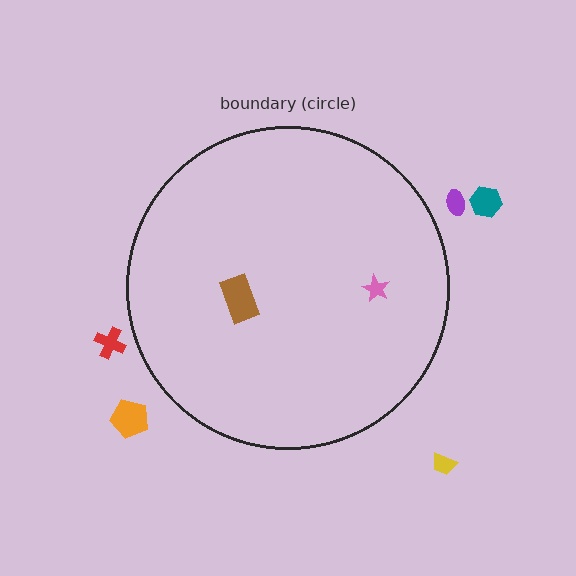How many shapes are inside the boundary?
2 inside, 5 outside.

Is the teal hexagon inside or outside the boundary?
Outside.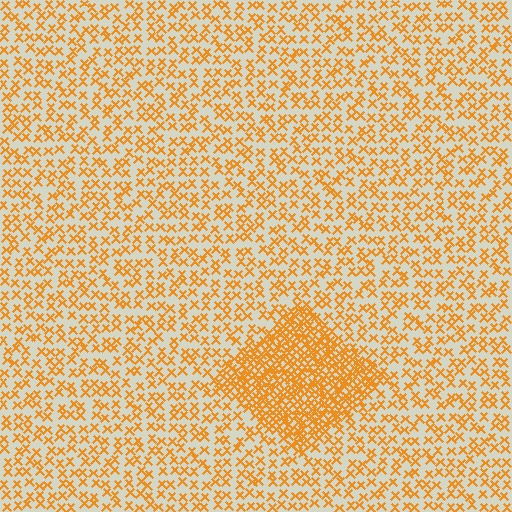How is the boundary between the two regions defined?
The boundary is defined by a change in element density (approximately 2.5x ratio). All elements are the same color, size, and shape.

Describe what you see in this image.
The image contains small orange elements arranged at two different densities. A diamond-shaped region is visible where the elements are more densely packed than the surrounding area.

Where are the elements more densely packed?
The elements are more densely packed inside the diamond boundary.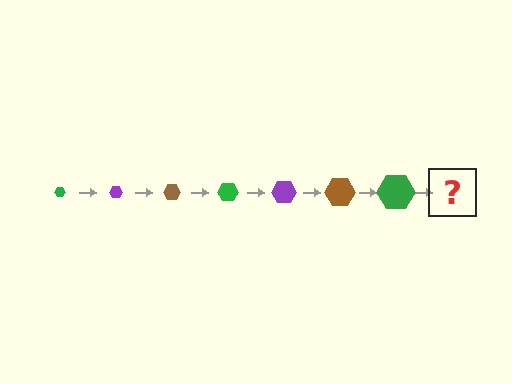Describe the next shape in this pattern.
It should be a purple hexagon, larger than the previous one.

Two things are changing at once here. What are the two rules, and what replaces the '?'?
The two rules are that the hexagon grows larger each step and the color cycles through green, purple, and brown. The '?' should be a purple hexagon, larger than the previous one.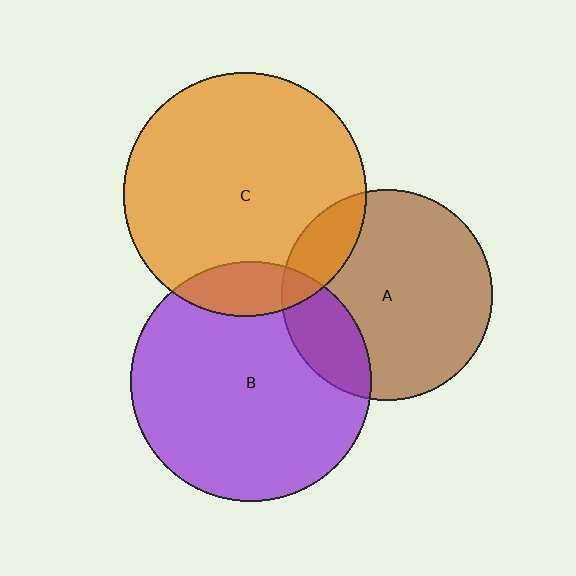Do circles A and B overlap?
Yes.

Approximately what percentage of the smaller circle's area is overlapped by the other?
Approximately 20%.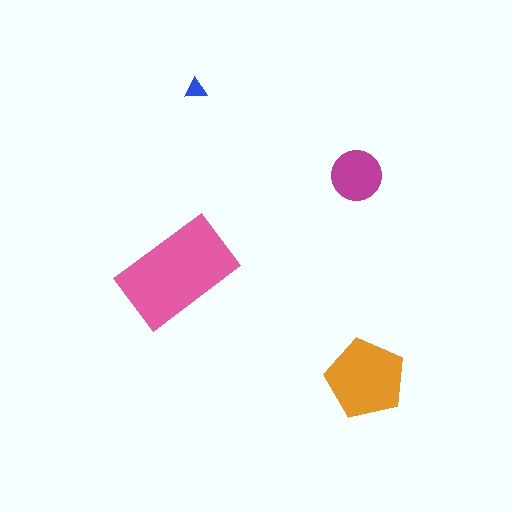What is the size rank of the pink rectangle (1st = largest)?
1st.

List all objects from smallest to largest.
The blue triangle, the magenta circle, the orange pentagon, the pink rectangle.